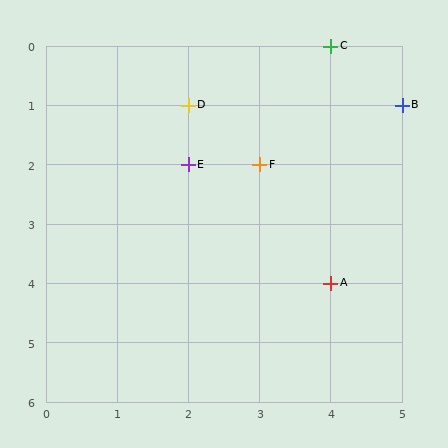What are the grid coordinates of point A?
Point A is at grid coordinates (4, 4).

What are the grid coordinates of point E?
Point E is at grid coordinates (2, 2).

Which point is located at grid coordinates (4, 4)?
Point A is at (4, 4).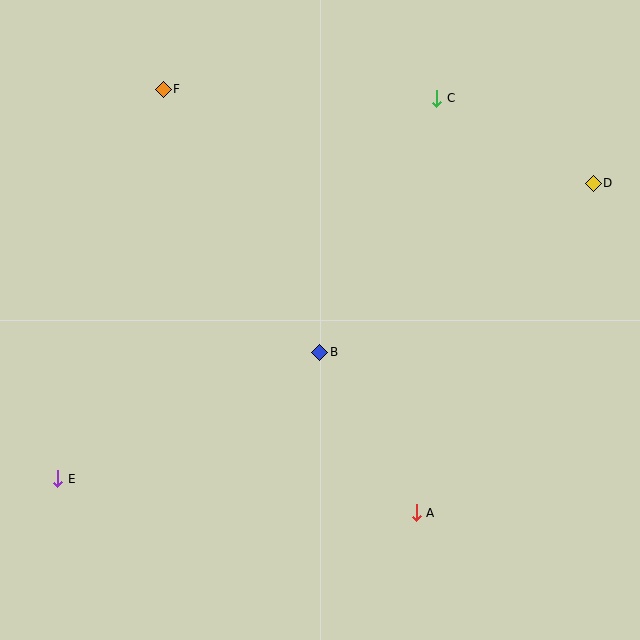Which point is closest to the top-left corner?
Point F is closest to the top-left corner.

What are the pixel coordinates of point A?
Point A is at (416, 513).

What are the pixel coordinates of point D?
Point D is at (593, 183).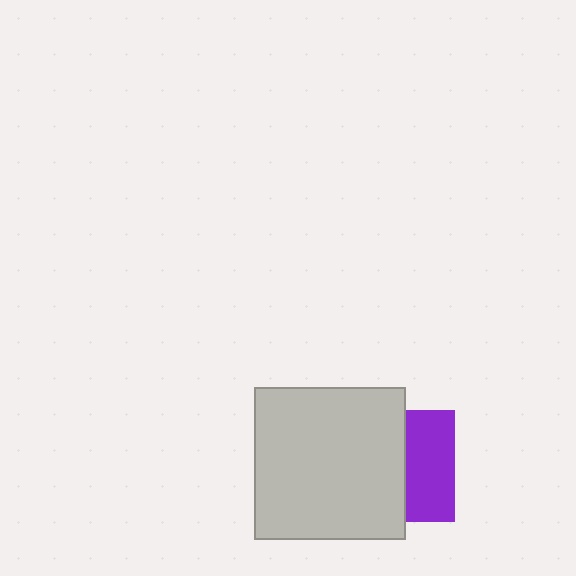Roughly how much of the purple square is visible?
A small part of it is visible (roughly 45%).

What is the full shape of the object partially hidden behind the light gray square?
The partially hidden object is a purple square.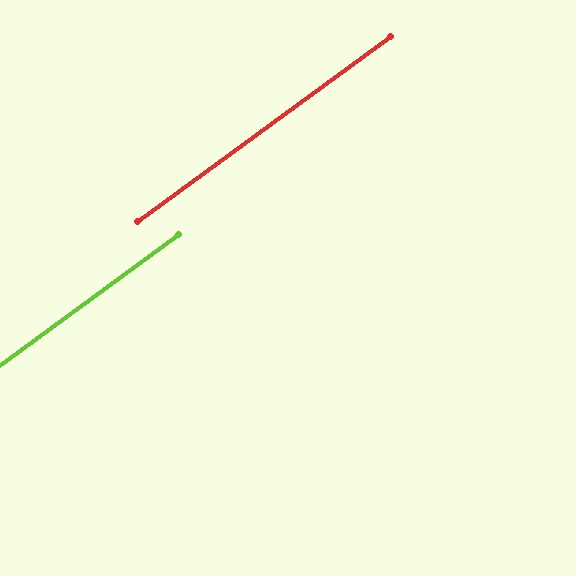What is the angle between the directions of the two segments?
Approximately 0 degrees.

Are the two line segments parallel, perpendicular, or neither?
Parallel — their directions differ by only 0.1°.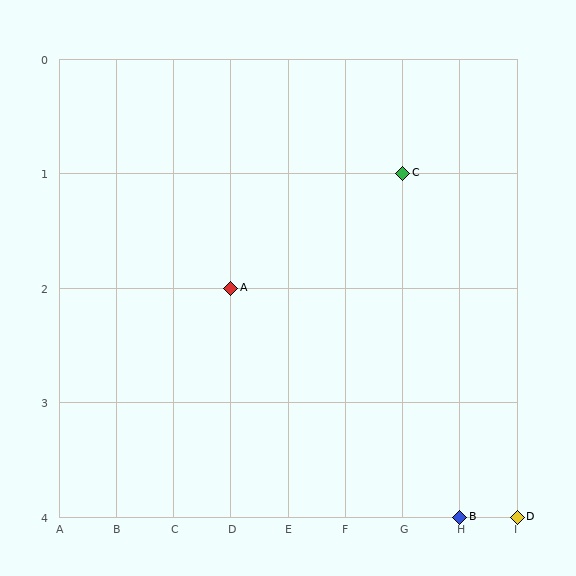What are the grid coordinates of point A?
Point A is at grid coordinates (D, 2).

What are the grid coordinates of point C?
Point C is at grid coordinates (G, 1).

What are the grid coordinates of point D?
Point D is at grid coordinates (I, 4).